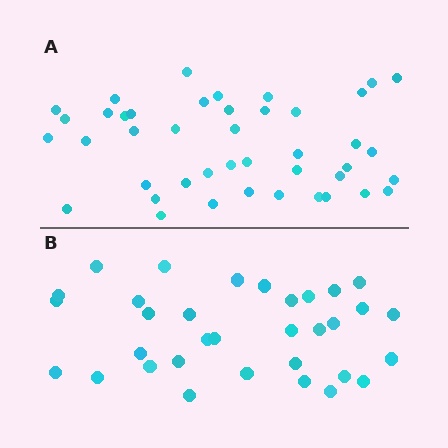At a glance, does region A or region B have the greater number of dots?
Region A (the top region) has more dots.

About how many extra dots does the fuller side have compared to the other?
Region A has roughly 10 or so more dots than region B.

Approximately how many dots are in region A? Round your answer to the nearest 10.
About 40 dots. (The exact count is 43, which rounds to 40.)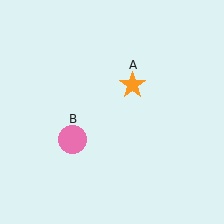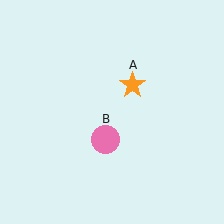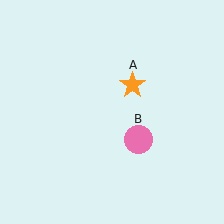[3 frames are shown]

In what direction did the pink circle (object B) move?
The pink circle (object B) moved right.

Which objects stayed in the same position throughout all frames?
Orange star (object A) remained stationary.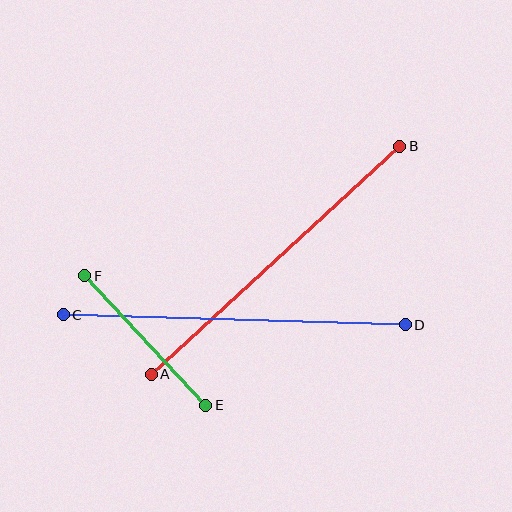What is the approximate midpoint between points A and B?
The midpoint is at approximately (276, 260) pixels.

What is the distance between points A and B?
The distance is approximately 337 pixels.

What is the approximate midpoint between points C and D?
The midpoint is at approximately (234, 320) pixels.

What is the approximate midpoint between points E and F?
The midpoint is at approximately (145, 340) pixels.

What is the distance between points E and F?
The distance is approximately 177 pixels.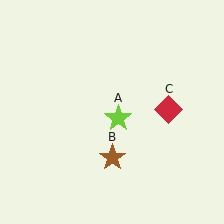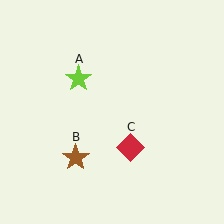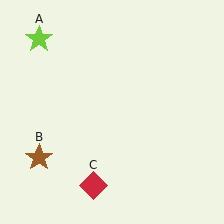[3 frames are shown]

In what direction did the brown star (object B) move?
The brown star (object B) moved left.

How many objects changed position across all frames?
3 objects changed position: lime star (object A), brown star (object B), red diamond (object C).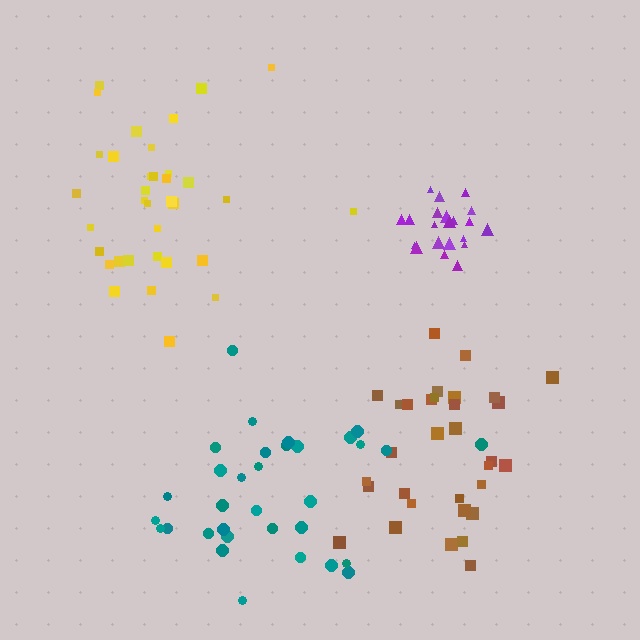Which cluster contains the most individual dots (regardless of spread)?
Yellow (35).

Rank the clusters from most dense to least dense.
purple, brown, yellow, teal.